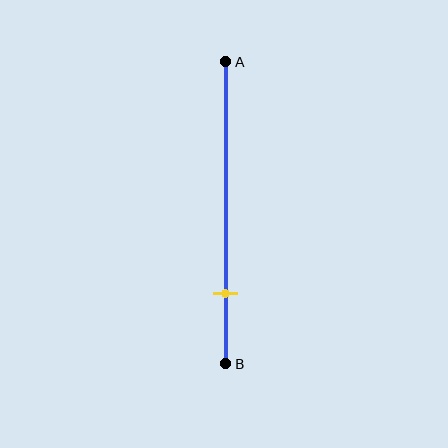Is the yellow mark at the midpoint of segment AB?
No, the mark is at about 75% from A, not at the 50% midpoint.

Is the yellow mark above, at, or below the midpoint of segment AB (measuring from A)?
The yellow mark is below the midpoint of segment AB.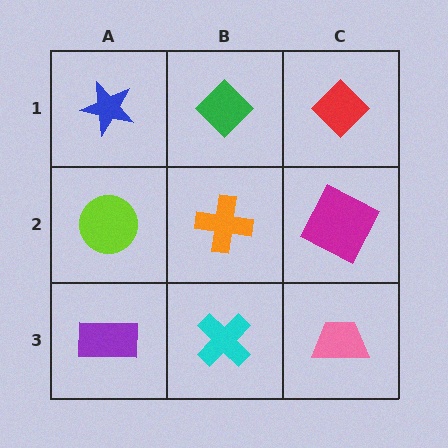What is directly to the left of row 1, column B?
A blue star.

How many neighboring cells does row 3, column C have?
2.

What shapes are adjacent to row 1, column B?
An orange cross (row 2, column B), a blue star (row 1, column A), a red diamond (row 1, column C).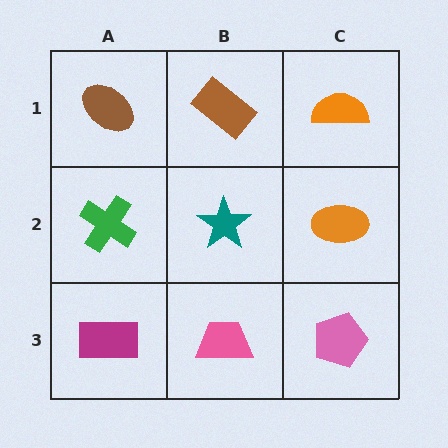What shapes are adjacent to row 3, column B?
A teal star (row 2, column B), a magenta rectangle (row 3, column A), a pink pentagon (row 3, column C).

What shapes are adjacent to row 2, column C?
An orange semicircle (row 1, column C), a pink pentagon (row 3, column C), a teal star (row 2, column B).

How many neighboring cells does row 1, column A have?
2.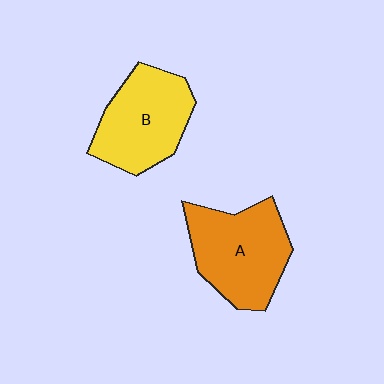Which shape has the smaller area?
Shape B (yellow).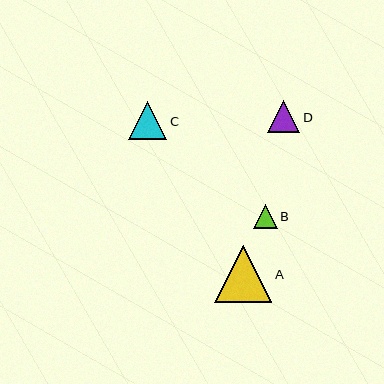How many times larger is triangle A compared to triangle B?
Triangle A is approximately 2.4 times the size of triangle B.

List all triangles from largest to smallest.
From largest to smallest: A, C, D, B.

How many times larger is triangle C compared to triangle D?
Triangle C is approximately 1.2 times the size of triangle D.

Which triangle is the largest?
Triangle A is the largest with a size of approximately 57 pixels.